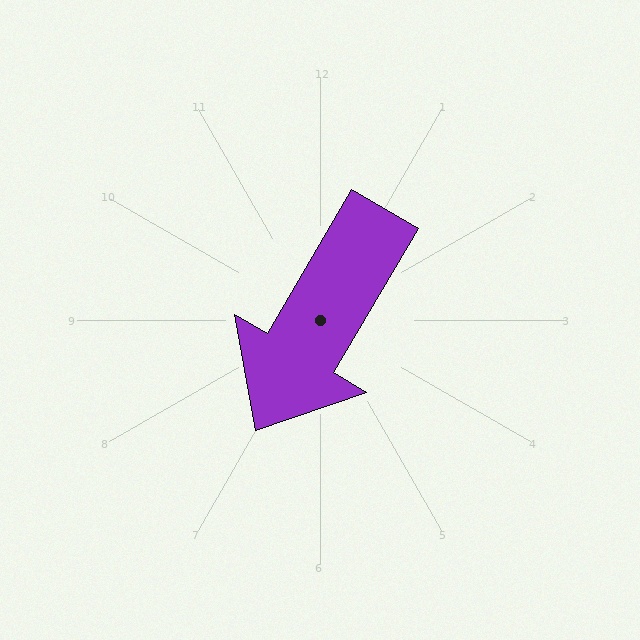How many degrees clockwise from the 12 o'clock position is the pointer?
Approximately 210 degrees.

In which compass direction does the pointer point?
Southwest.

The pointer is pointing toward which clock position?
Roughly 7 o'clock.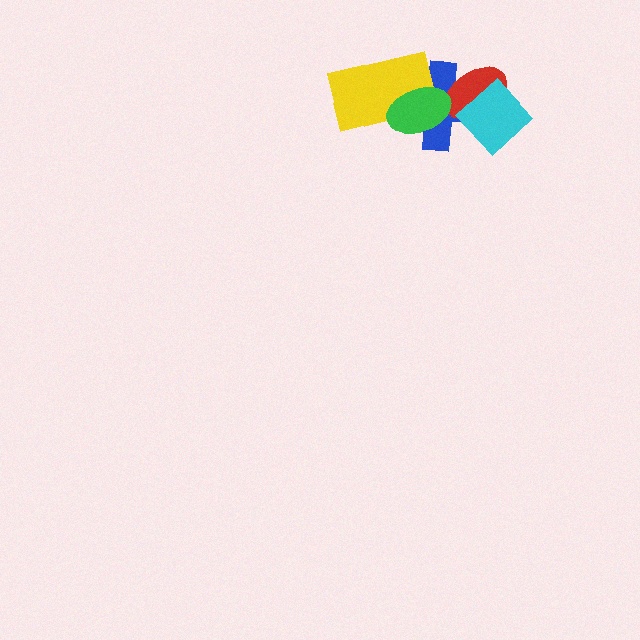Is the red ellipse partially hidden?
Yes, it is partially covered by another shape.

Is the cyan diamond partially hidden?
No, no other shape covers it.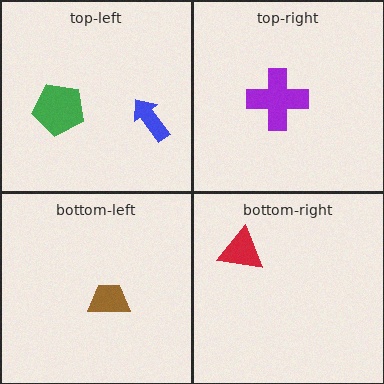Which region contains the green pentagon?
The top-left region.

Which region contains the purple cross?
The top-right region.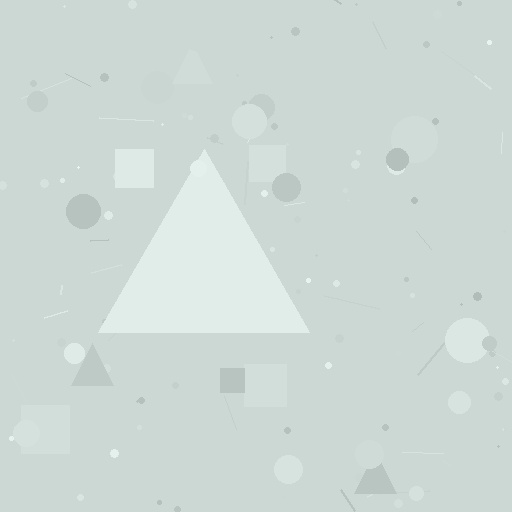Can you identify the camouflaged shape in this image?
The camouflaged shape is a triangle.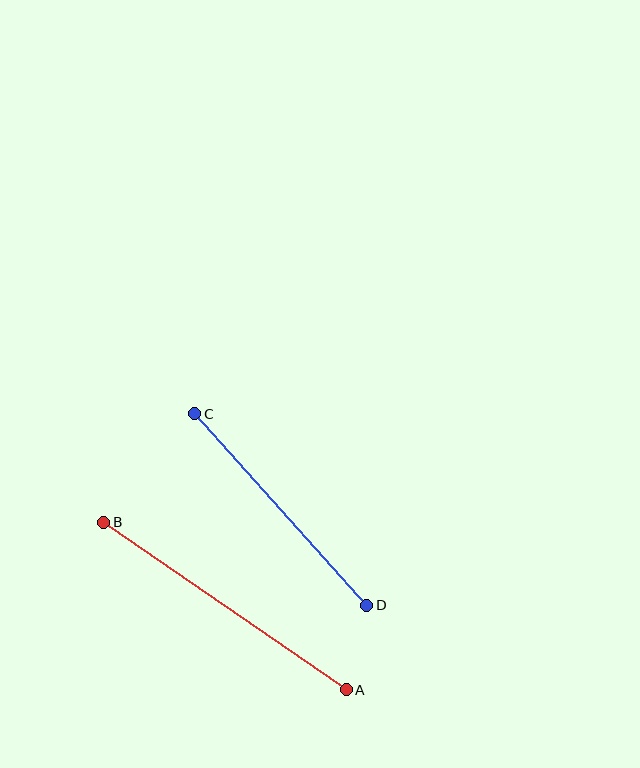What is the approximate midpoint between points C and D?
The midpoint is at approximately (281, 510) pixels.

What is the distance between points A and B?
The distance is approximately 295 pixels.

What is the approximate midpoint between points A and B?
The midpoint is at approximately (225, 606) pixels.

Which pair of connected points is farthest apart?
Points A and B are farthest apart.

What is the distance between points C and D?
The distance is approximately 258 pixels.